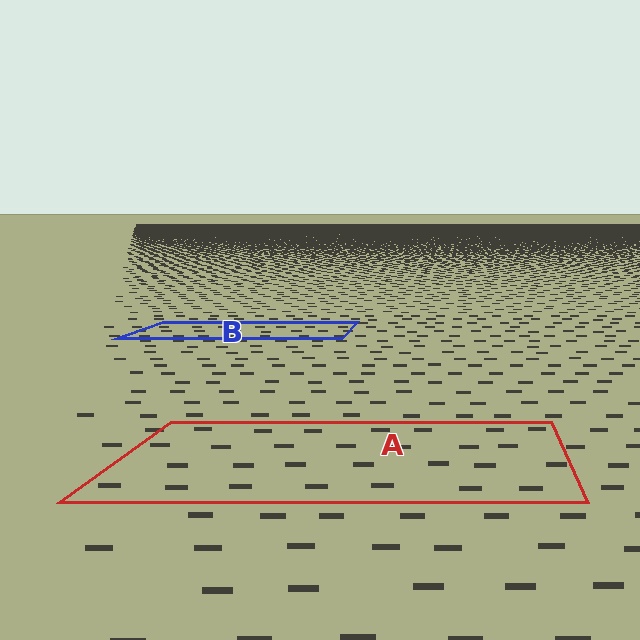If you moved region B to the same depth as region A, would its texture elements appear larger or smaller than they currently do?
They would appear larger. At a closer depth, the same texture elements are projected at a bigger on-screen size.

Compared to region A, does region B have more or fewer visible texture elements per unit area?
Region B has more texture elements per unit area — they are packed more densely because it is farther away.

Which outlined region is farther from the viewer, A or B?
Region B is farther from the viewer — the texture elements inside it appear smaller and more densely packed.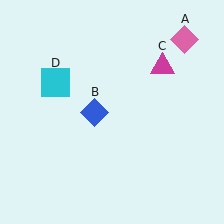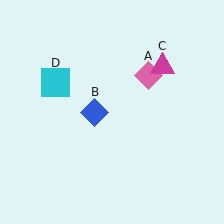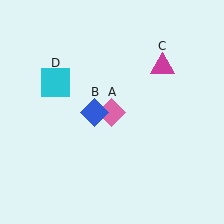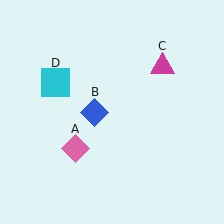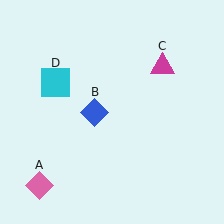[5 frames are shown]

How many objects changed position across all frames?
1 object changed position: pink diamond (object A).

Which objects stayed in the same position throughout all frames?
Blue diamond (object B) and magenta triangle (object C) and cyan square (object D) remained stationary.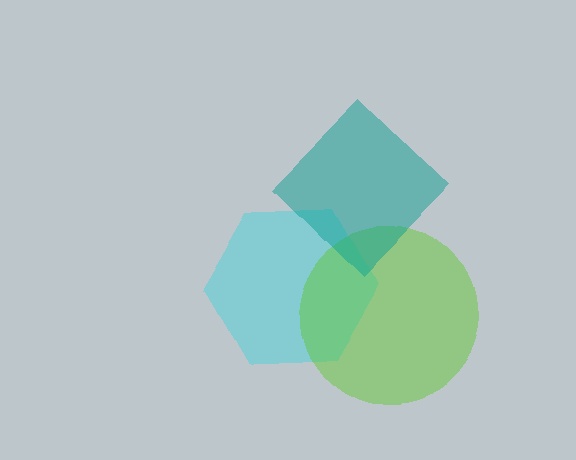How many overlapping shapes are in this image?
There are 3 overlapping shapes in the image.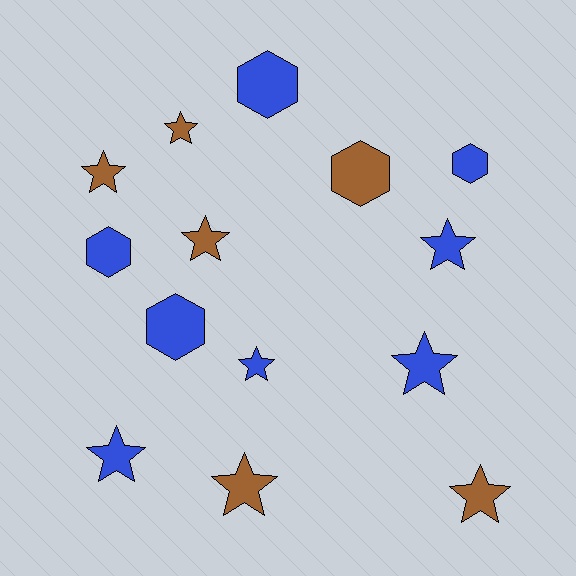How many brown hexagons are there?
There is 1 brown hexagon.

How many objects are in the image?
There are 14 objects.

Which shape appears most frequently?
Star, with 9 objects.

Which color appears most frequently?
Blue, with 8 objects.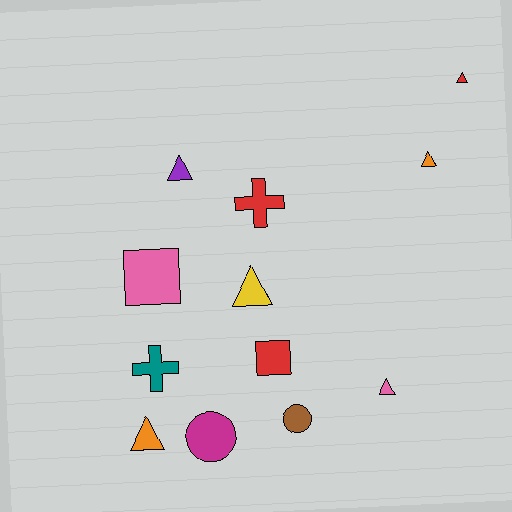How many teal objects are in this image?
There is 1 teal object.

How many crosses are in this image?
There are 2 crosses.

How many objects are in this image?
There are 12 objects.